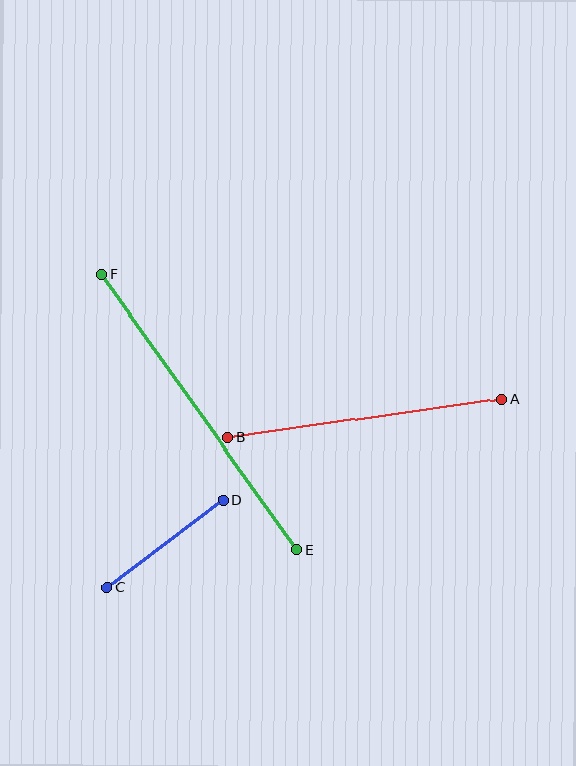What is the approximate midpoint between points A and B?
The midpoint is at approximately (365, 418) pixels.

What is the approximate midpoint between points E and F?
The midpoint is at approximately (199, 412) pixels.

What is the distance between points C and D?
The distance is approximately 145 pixels.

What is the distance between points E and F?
The distance is approximately 338 pixels.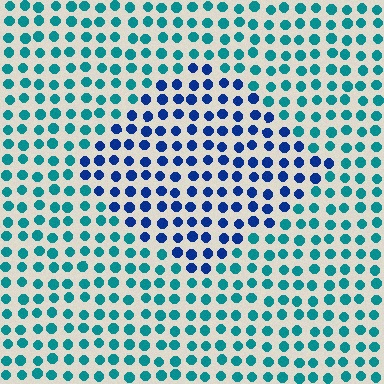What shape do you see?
I see a diamond.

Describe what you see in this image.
The image is filled with small teal elements in a uniform arrangement. A diamond-shaped region is visible where the elements are tinted to a slightly different hue, forming a subtle color boundary.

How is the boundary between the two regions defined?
The boundary is defined purely by a slight shift in hue (about 42 degrees). Spacing, size, and orientation are identical on both sides.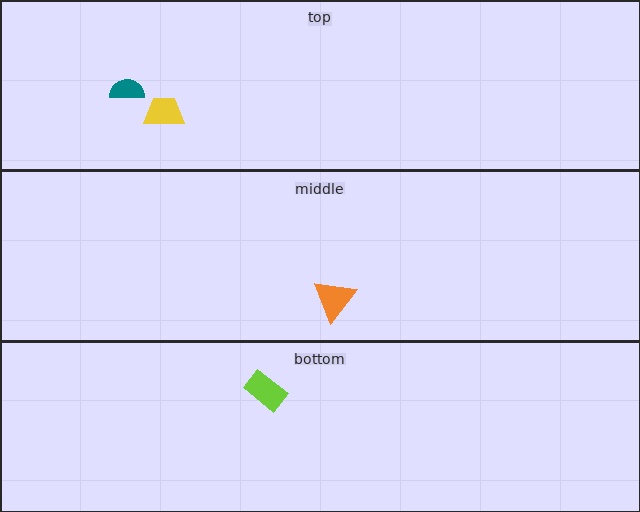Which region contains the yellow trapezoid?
The top region.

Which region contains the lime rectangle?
The bottom region.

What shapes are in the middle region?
The orange triangle.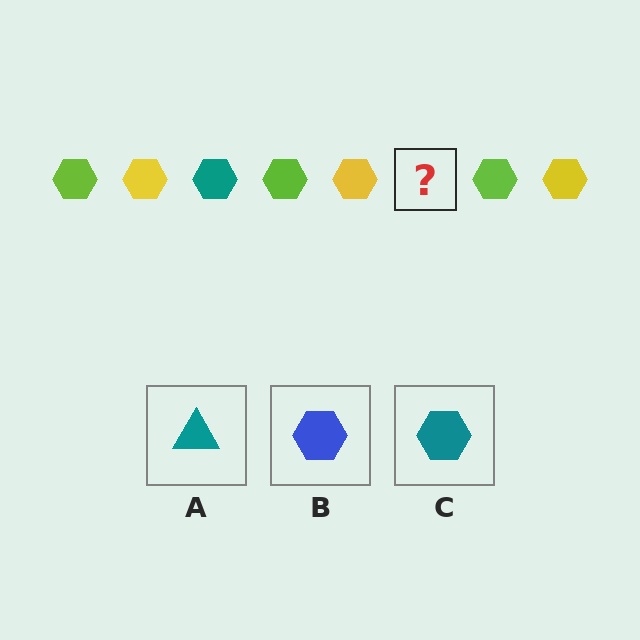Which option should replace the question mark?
Option C.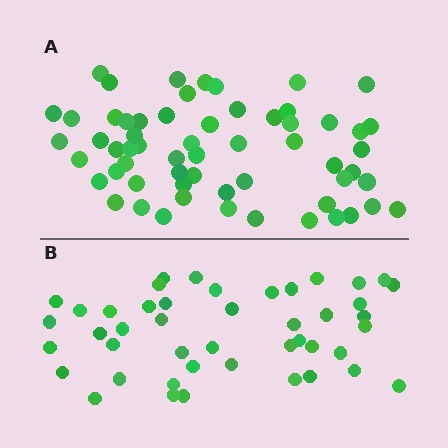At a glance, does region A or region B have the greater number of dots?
Region A (the top region) has more dots.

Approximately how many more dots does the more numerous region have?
Region A has approximately 15 more dots than region B.